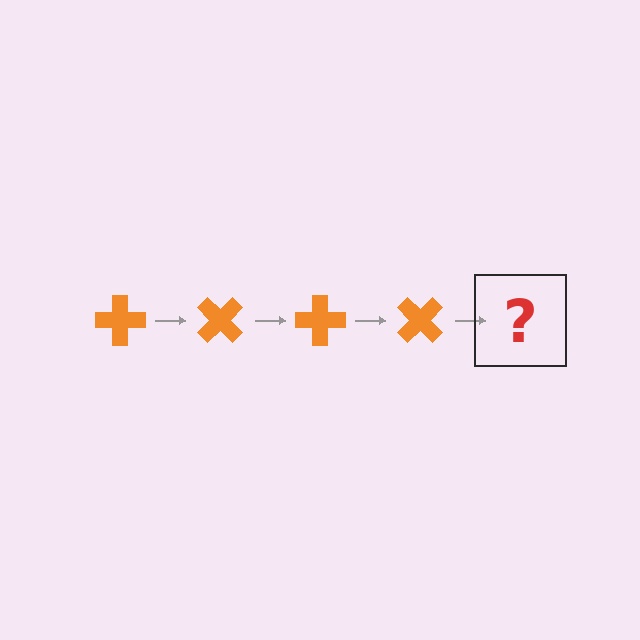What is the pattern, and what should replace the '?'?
The pattern is that the cross rotates 45 degrees each step. The '?' should be an orange cross rotated 180 degrees.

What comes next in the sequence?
The next element should be an orange cross rotated 180 degrees.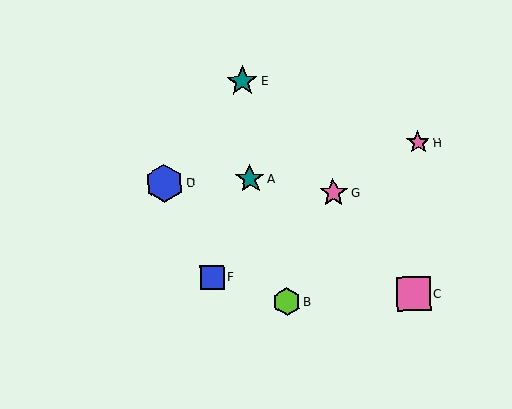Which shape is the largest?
The blue hexagon (labeled D) is the largest.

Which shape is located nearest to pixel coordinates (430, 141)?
The pink star (labeled H) at (418, 143) is nearest to that location.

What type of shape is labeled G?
Shape G is a pink star.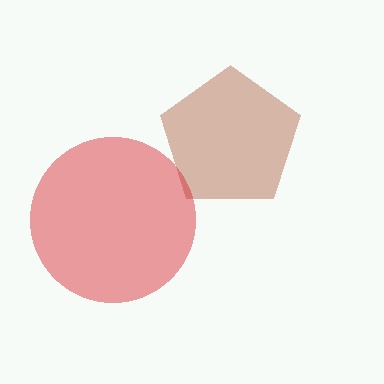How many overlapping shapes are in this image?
There are 2 overlapping shapes in the image.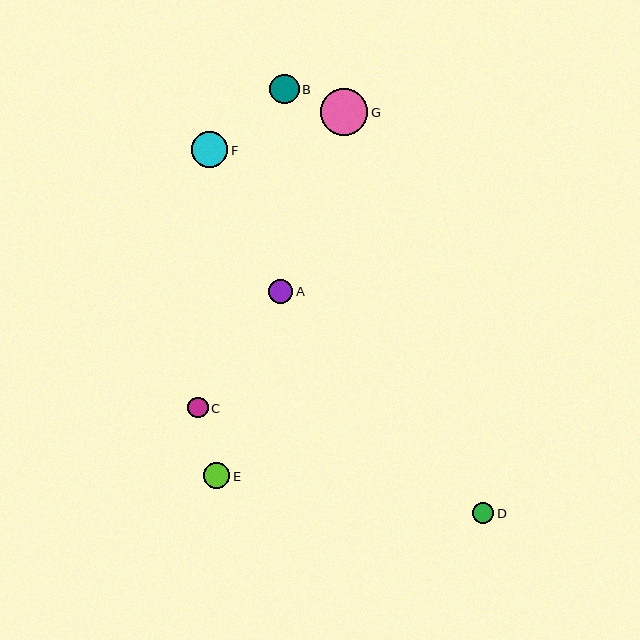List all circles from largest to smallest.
From largest to smallest: G, F, B, E, A, D, C.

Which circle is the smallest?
Circle C is the smallest with a size of approximately 20 pixels.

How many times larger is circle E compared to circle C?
Circle E is approximately 1.3 times the size of circle C.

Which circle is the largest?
Circle G is the largest with a size of approximately 47 pixels.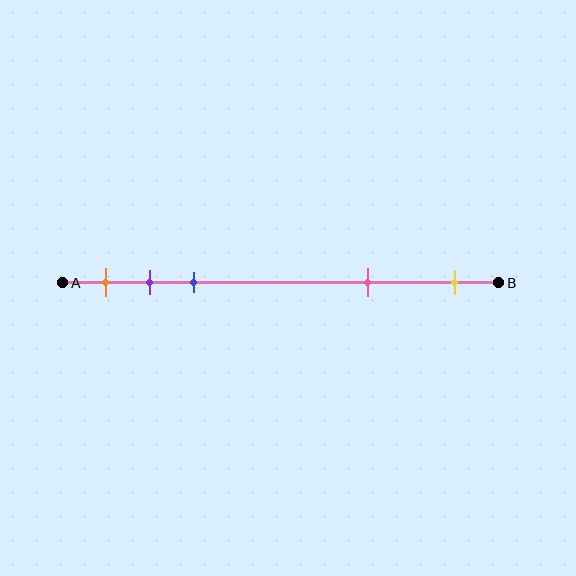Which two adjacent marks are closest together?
The purple and blue marks are the closest adjacent pair.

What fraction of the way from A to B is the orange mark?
The orange mark is approximately 10% (0.1) of the way from A to B.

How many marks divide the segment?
There are 5 marks dividing the segment.